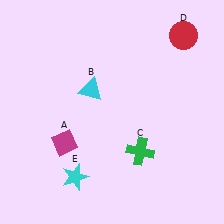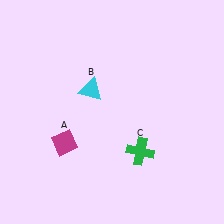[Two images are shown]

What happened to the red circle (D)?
The red circle (D) was removed in Image 2. It was in the top-right area of Image 1.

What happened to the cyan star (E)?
The cyan star (E) was removed in Image 2. It was in the bottom-left area of Image 1.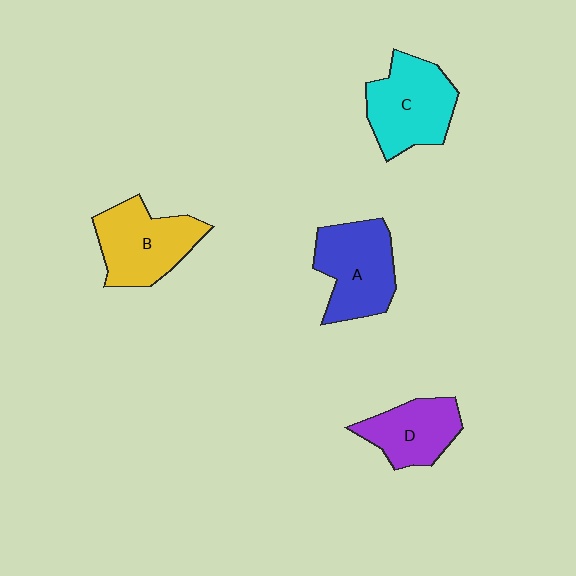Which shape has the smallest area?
Shape D (purple).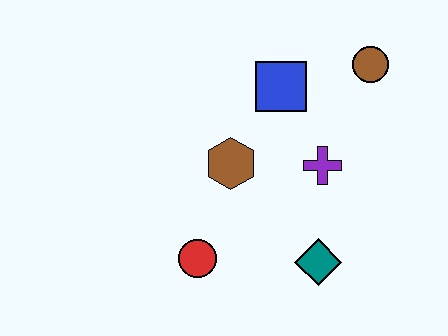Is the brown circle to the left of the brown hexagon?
No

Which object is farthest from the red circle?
The brown circle is farthest from the red circle.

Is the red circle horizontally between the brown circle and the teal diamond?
No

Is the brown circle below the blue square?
No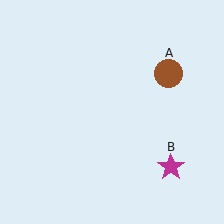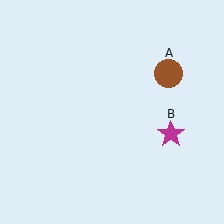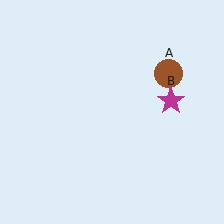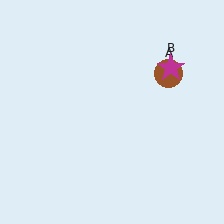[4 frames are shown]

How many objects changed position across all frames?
1 object changed position: magenta star (object B).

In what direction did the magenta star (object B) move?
The magenta star (object B) moved up.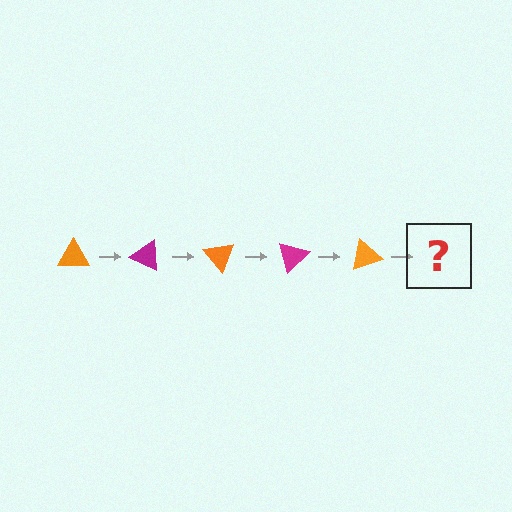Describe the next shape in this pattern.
It should be a magenta triangle, rotated 125 degrees from the start.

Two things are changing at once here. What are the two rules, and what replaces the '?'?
The two rules are that it rotates 25 degrees each step and the color cycles through orange and magenta. The '?' should be a magenta triangle, rotated 125 degrees from the start.